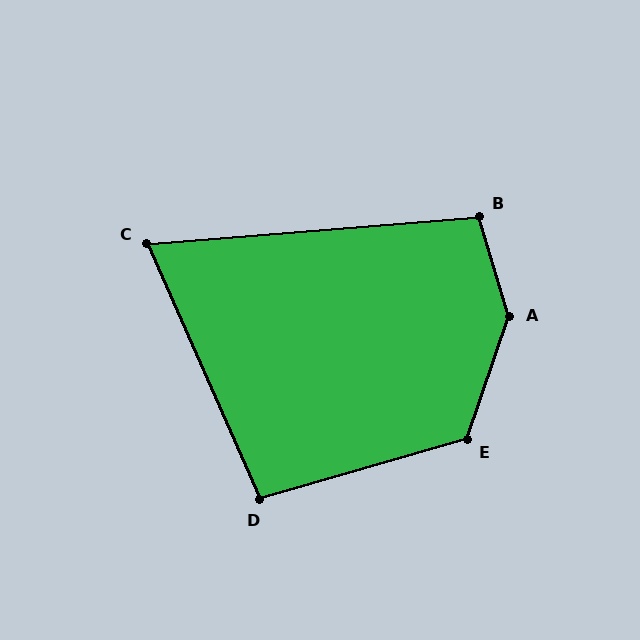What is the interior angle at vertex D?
Approximately 98 degrees (obtuse).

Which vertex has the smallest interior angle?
C, at approximately 71 degrees.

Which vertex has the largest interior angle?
A, at approximately 144 degrees.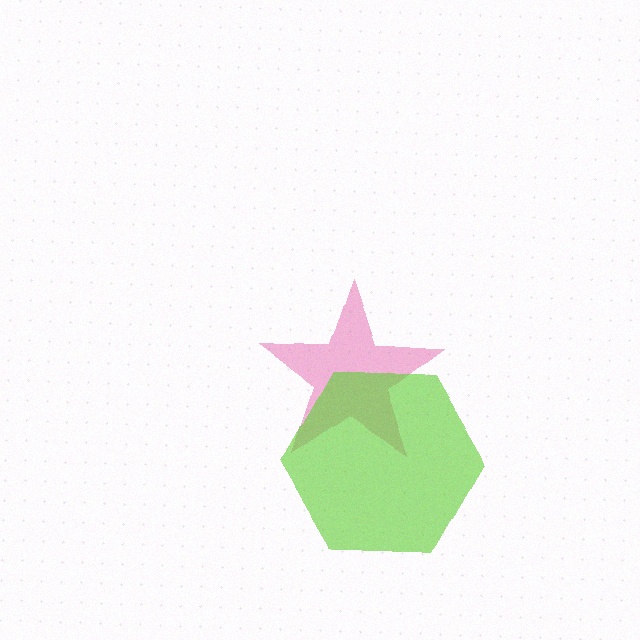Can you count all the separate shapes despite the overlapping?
Yes, there are 2 separate shapes.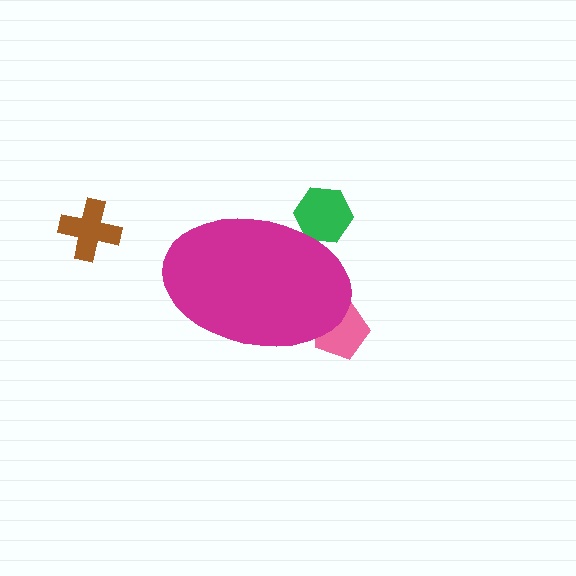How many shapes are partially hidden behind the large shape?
2 shapes are partially hidden.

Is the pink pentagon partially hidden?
Yes, the pink pentagon is partially hidden behind the magenta ellipse.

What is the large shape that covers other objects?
A magenta ellipse.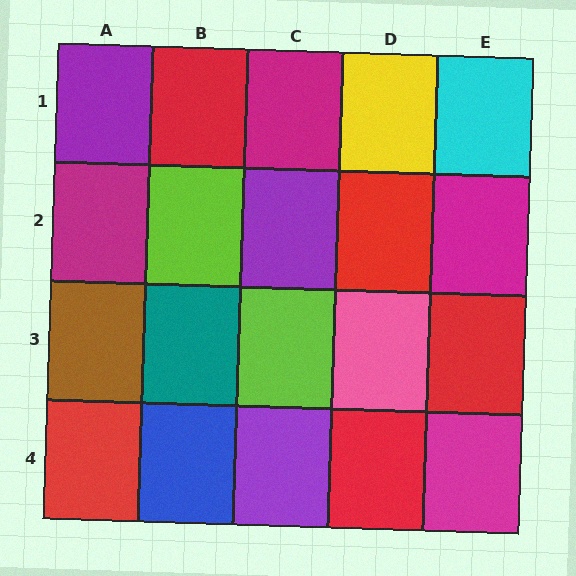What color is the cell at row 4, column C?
Purple.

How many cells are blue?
1 cell is blue.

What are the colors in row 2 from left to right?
Magenta, lime, purple, red, magenta.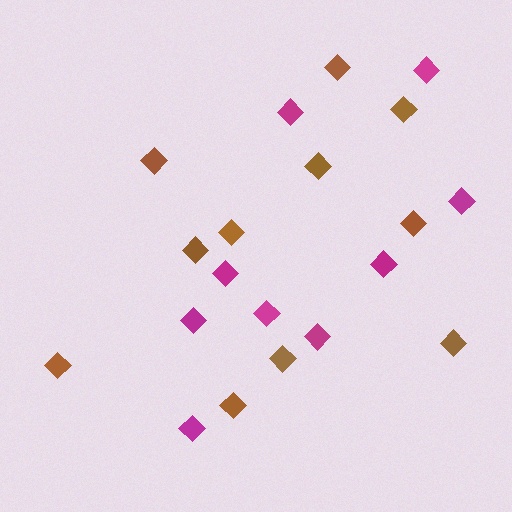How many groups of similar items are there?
There are 2 groups: one group of magenta diamonds (9) and one group of brown diamonds (11).